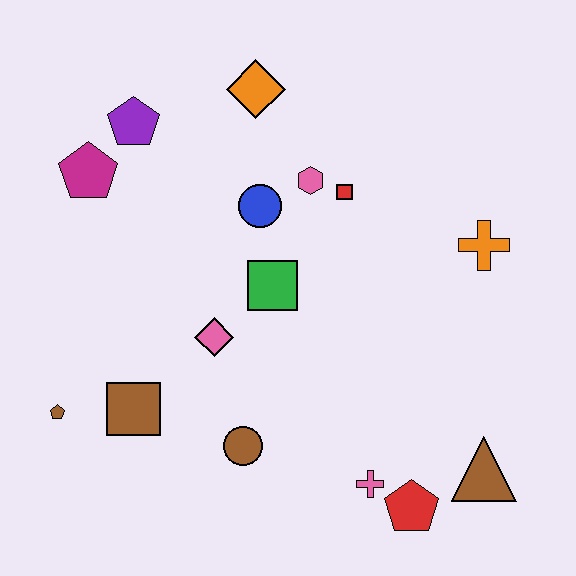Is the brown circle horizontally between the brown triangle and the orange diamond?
No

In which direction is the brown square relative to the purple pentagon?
The brown square is below the purple pentagon.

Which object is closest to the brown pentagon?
The brown square is closest to the brown pentagon.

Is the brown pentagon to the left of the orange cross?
Yes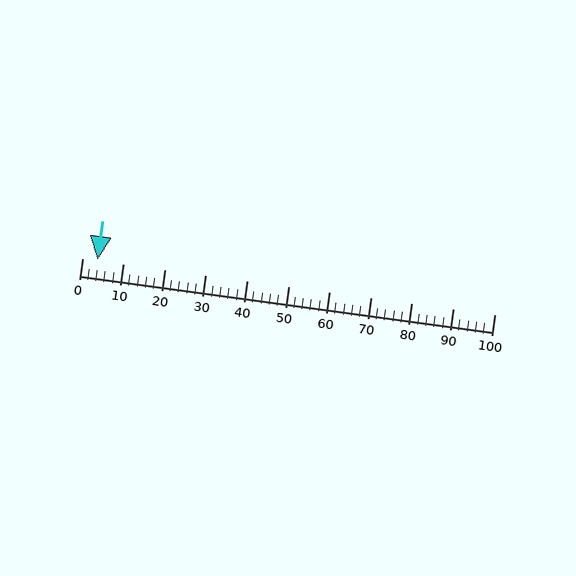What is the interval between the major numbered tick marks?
The major tick marks are spaced 10 units apart.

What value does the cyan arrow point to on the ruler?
The cyan arrow points to approximately 4.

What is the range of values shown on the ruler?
The ruler shows values from 0 to 100.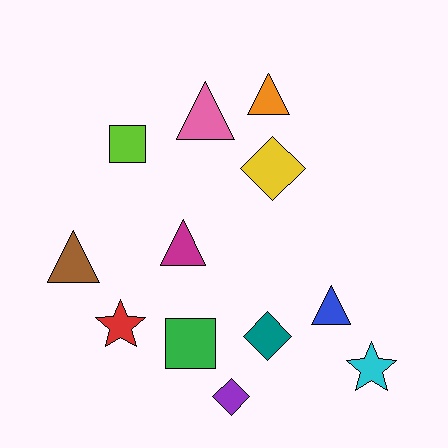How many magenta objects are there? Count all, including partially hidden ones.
There is 1 magenta object.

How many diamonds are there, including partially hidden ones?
There are 3 diamonds.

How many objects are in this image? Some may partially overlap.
There are 12 objects.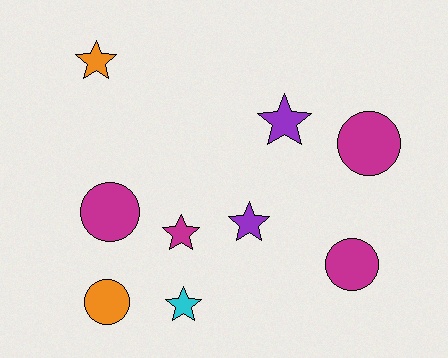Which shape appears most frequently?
Star, with 5 objects.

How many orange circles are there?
There is 1 orange circle.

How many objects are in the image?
There are 9 objects.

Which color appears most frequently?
Magenta, with 4 objects.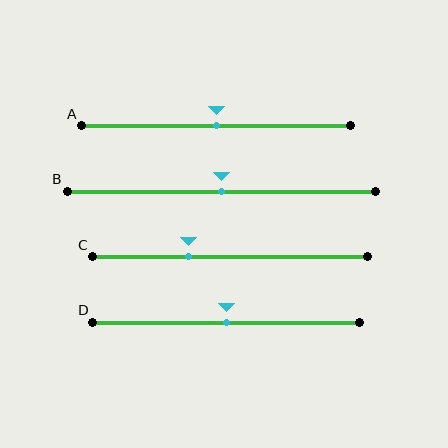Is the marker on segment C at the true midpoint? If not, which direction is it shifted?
No, the marker on segment C is shifted to the left by about 15% of the segment length.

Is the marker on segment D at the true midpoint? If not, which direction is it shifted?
Yes, the marker on segment D is at the true midpoint.